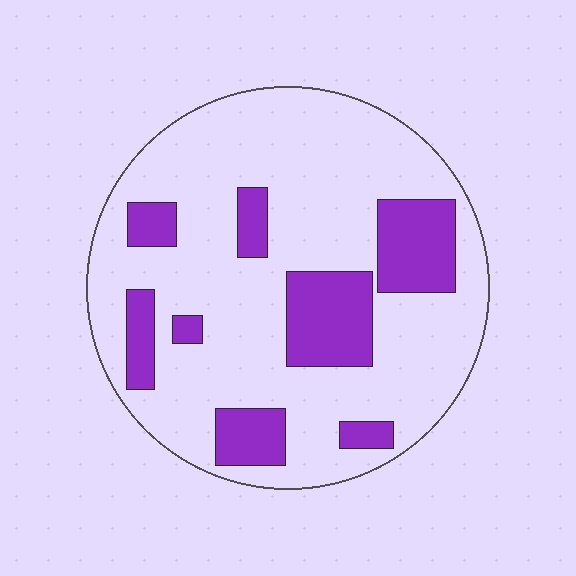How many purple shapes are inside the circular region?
8.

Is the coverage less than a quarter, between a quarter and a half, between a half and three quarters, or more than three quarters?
Less than a quarter.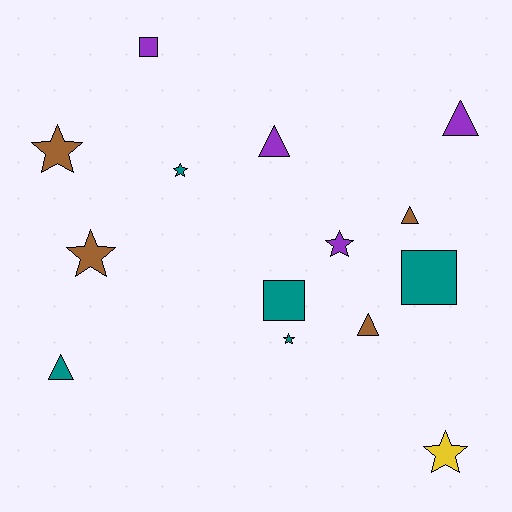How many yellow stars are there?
There is 1 yellow star.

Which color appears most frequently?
Teal, with 5 objects.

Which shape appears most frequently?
Star, with 6 objects.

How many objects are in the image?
There are 14 objects.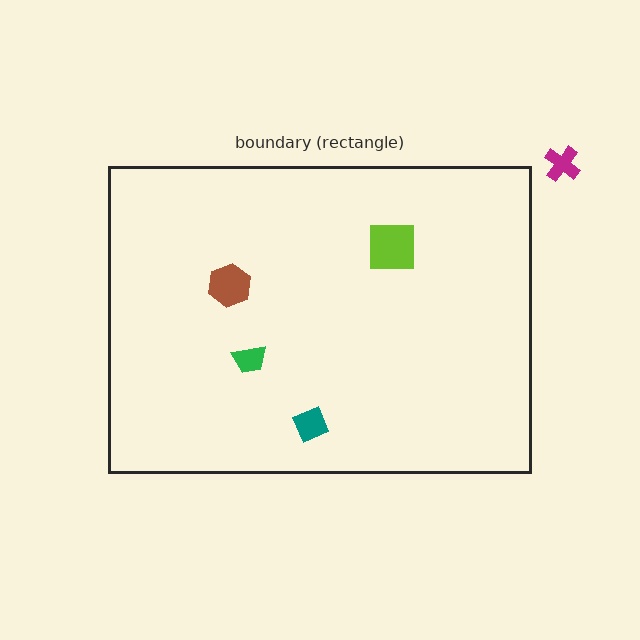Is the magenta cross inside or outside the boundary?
Outside.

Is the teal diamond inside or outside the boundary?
Inside.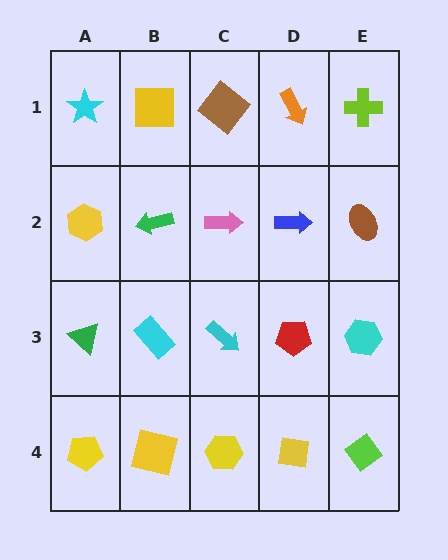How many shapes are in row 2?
5 shapes.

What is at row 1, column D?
An orange arrow.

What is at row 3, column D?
A red pentagon.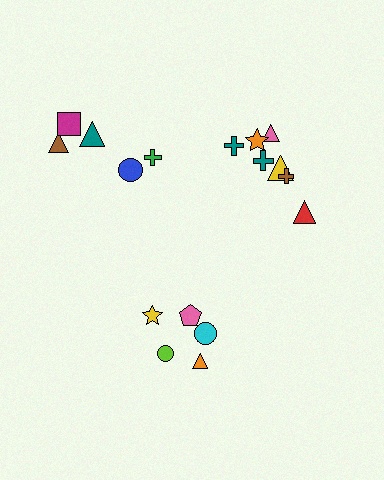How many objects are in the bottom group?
There are 5 objects.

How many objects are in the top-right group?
There are 7 objects.